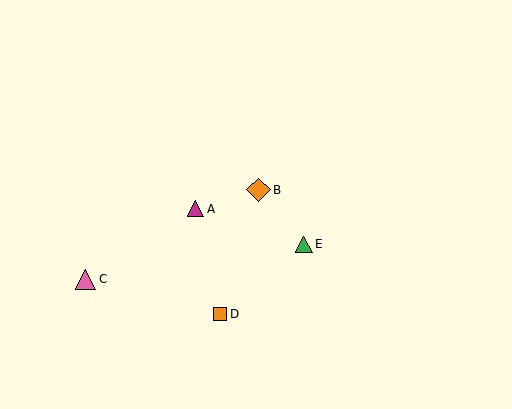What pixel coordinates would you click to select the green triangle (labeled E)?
Click at (304, 244) to select the green triangle E.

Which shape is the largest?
The orange diamond (labeled B) is the largest.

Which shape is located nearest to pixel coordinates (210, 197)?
The magenta triangle (labeled A) at (196, 209) is nearest to that location.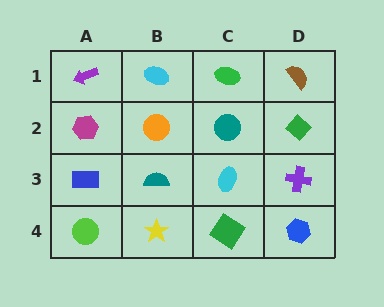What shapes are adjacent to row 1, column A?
A magenta hexagon (row 2, column A), a cyan ellipse (row 1, column B).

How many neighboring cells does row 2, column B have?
4.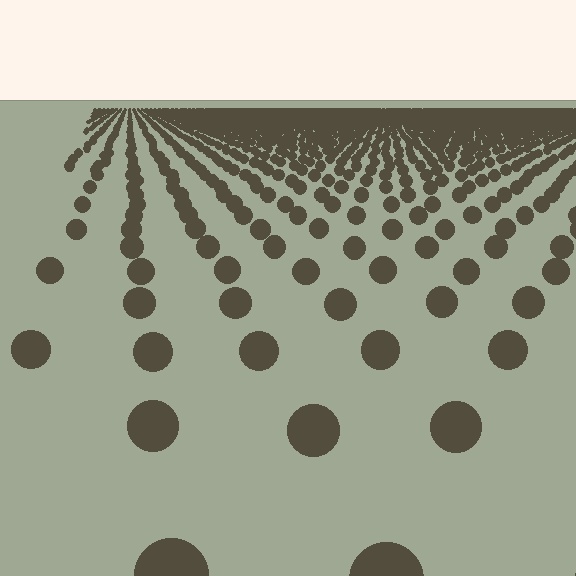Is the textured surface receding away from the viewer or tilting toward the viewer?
The surface is receding away from the viewer. Texture elements get smaller and denser toward the top.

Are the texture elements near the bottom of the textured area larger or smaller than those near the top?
Larger. Near the bottom, elements are closer to the viewer and appear at a bigger on-screen size.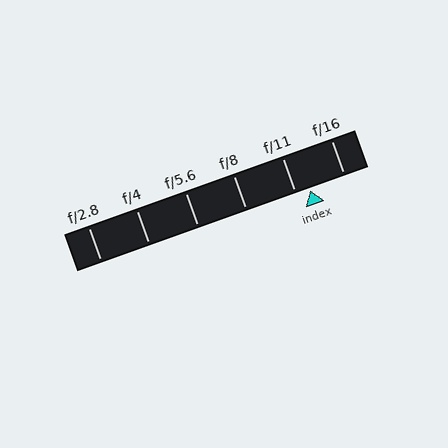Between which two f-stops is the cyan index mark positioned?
The index mark is between f/11 and f/16.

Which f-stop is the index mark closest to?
The index mark is closest to f/11.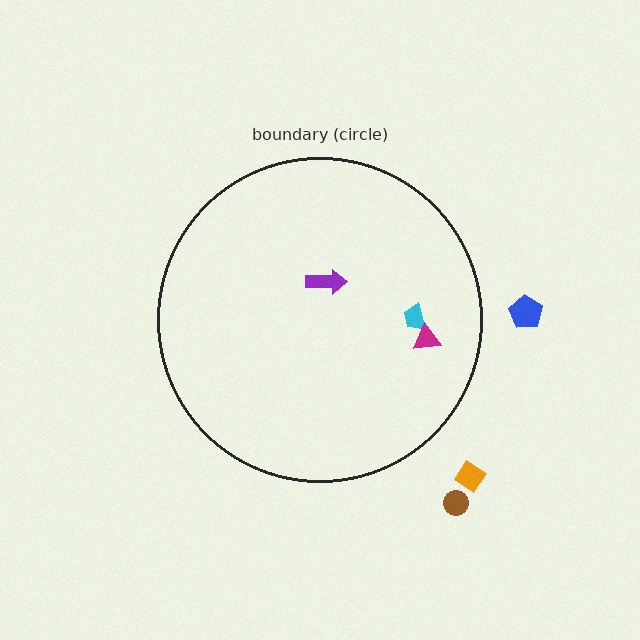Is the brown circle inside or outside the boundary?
Outside.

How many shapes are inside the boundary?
3 inside, 3 outside.